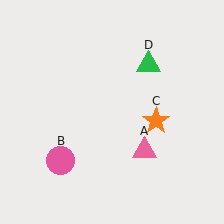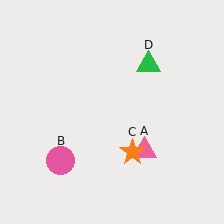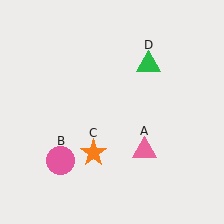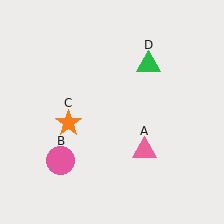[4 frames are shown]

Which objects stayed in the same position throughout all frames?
Pink triangle (object A) and pink circle (object B) and green triangle (object D) remained stationary.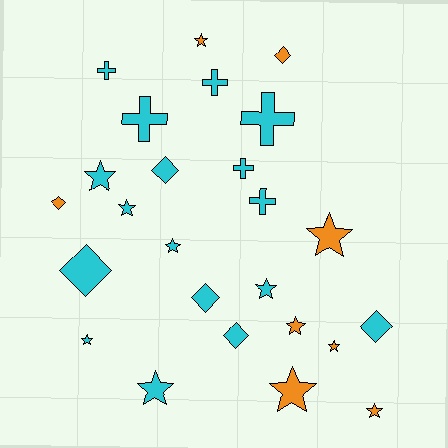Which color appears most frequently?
Cyan, with 17 objects.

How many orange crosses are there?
There are no orange crosses.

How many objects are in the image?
There are 25 objects.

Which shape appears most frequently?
Star, with 12 objects.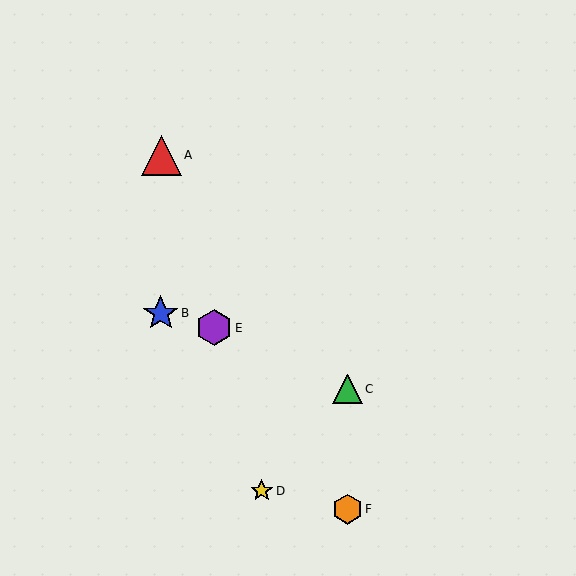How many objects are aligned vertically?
2 objects (C, F) are aligned vertically.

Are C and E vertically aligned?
No, C is at x≈347 and E is at x≈214.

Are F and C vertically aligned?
Yes, both are at x≈347.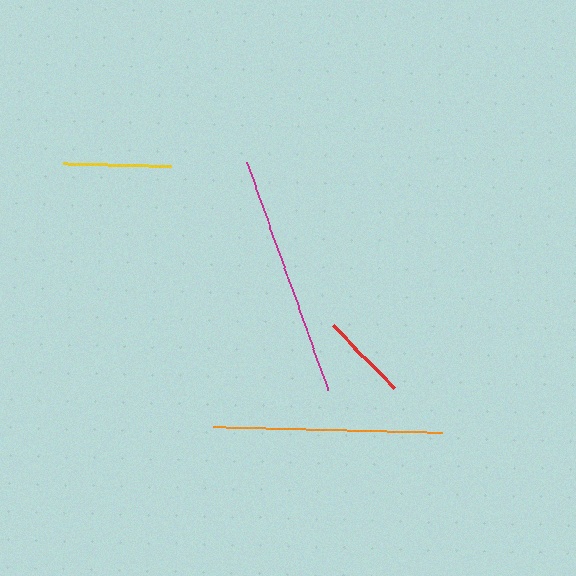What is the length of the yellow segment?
The yellow segment is approximately 109 pixels long.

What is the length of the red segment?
The red segment is approximately 87 pixels long.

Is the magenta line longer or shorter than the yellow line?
The magenta line is longer than the yellow line.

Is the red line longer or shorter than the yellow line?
The yellow line is longer than the red line.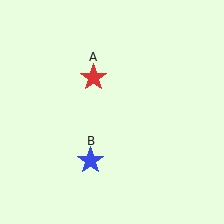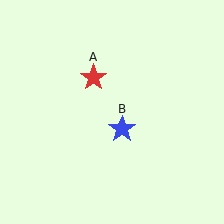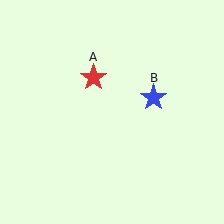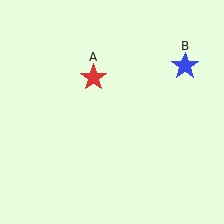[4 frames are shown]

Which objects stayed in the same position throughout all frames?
Red star (object A) remained stationary.